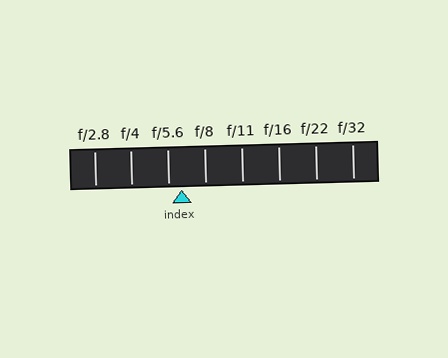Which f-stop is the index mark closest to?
The index mark is closest to f/5.6.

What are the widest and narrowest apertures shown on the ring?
The widest aperture shown is f/2.8 and the narrowest is f/32.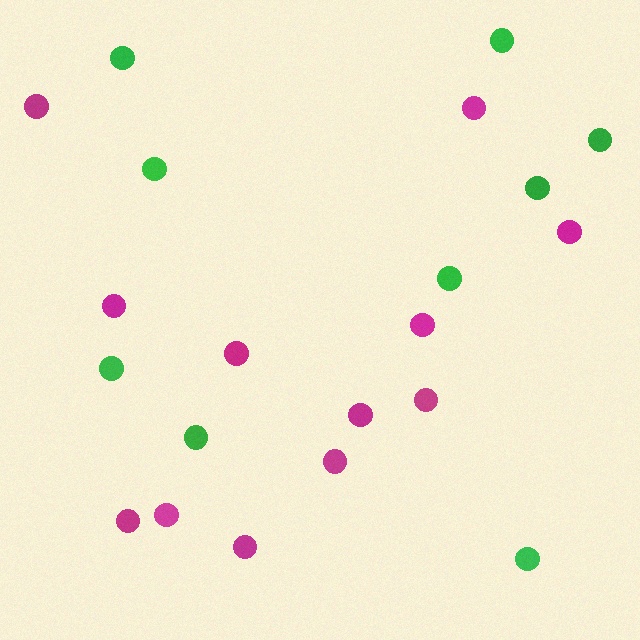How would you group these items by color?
There are 2 groups: one group of magenta circles (12) and one group of green circles (9).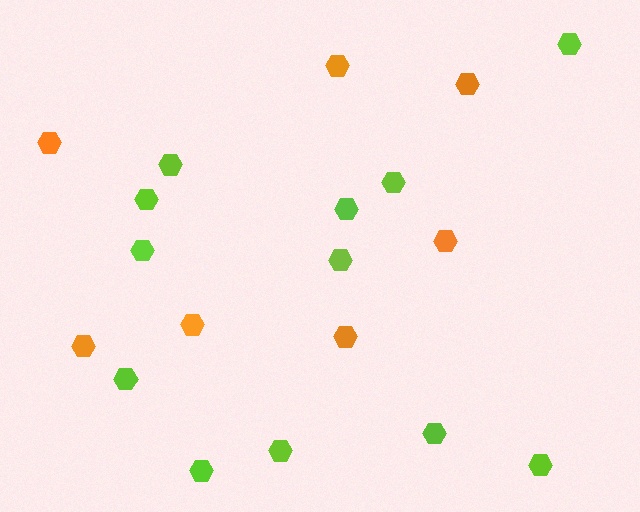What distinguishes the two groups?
There are 2 groups: one group of lime hexagons (12) and one group of orange hexagons (7).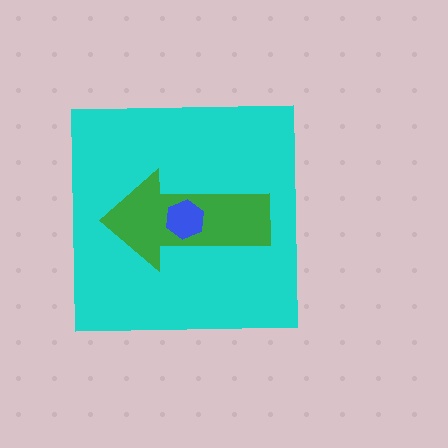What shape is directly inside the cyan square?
The green arrow.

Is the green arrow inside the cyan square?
Yes.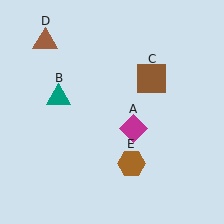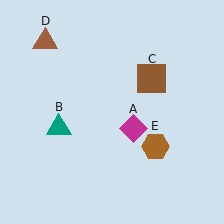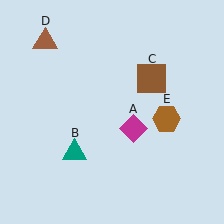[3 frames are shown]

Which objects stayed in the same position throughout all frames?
Magenta diamond (object A) and brown square (object C) and brown triangle (object D) remained stationary.